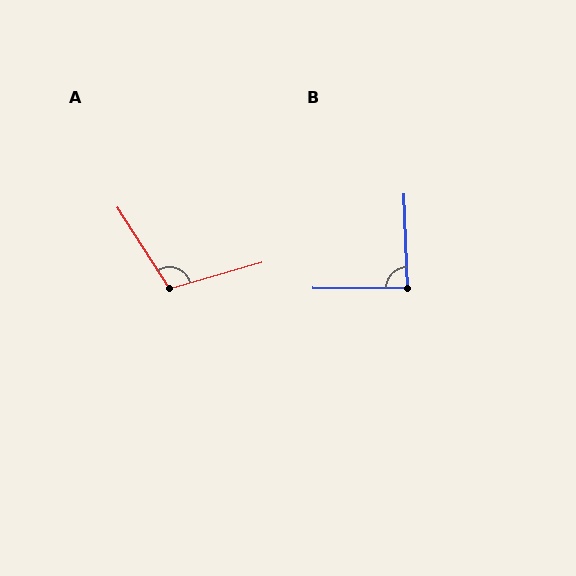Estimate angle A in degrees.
Approximately 107 degrees.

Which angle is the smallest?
B, at approximately 87 degrees.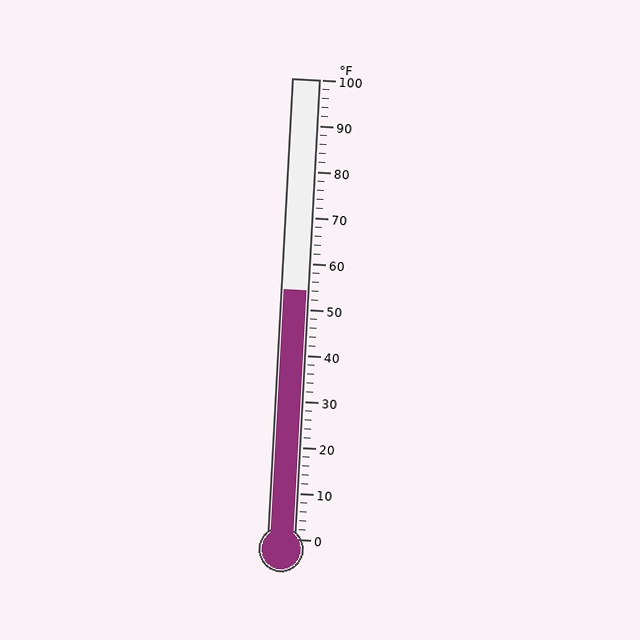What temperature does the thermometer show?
The thermometer shows approximately 54°F.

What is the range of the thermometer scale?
The thermometer scale ranges from 0°F to 100°F.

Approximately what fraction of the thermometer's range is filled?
The thermometer is filled to approximately 55% of its range.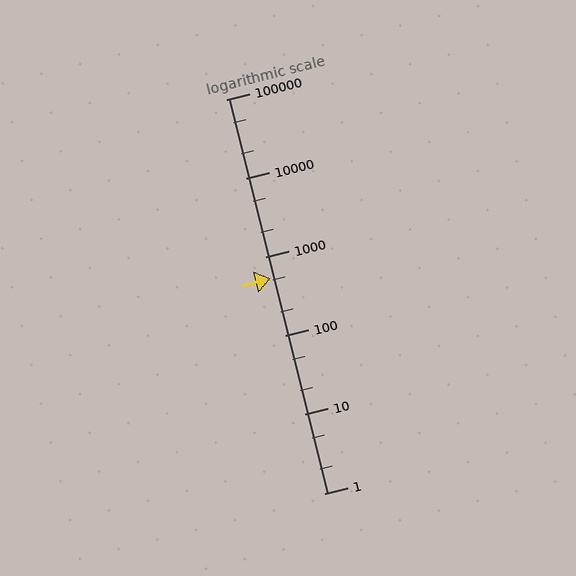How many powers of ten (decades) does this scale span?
The scale spans 5 decades, from 1 to 100000.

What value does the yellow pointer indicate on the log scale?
The pointer indicates approximately 530.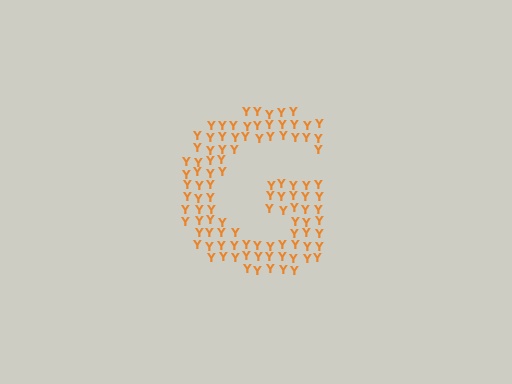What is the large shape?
The large shape is the letter G.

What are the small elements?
The small elements are letter Y's.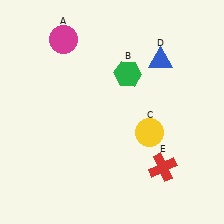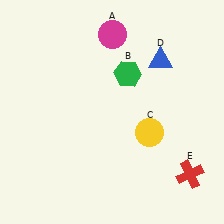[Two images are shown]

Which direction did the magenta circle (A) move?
The magenta circle (A) moved right.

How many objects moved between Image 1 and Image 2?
2 objects moved between the two images.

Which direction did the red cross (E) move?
The red cross (E) moved right.